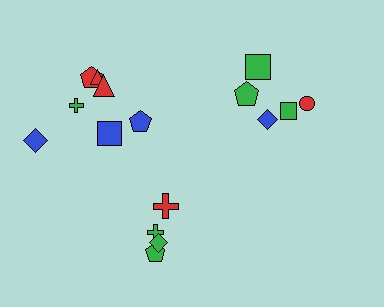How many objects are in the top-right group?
There are 5 objects.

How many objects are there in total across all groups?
There are 16 objects.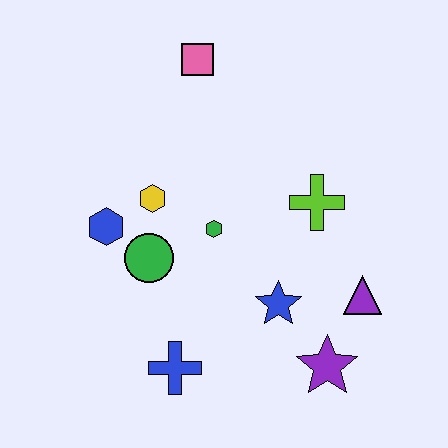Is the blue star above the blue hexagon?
No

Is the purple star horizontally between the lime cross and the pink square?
No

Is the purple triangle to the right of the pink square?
Yes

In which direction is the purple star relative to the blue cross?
The purple star is to the right of the blue cross.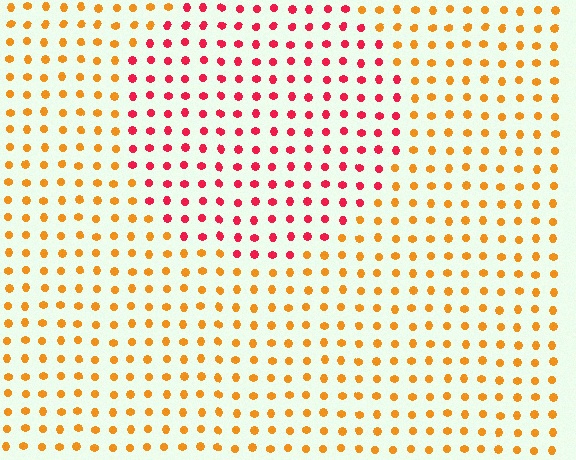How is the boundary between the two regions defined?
The boundary is defined purely by a slight shift in hue (about 47 degrees). Spacing, size, and orientation are identical on both sides.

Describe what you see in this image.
The image is filled with small orange elements in a uniform arrangement. A circle-shaped region is visible where the elements are tinted to a slightly different hue, forming a subtle color boundary.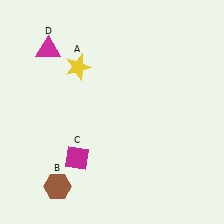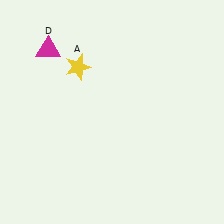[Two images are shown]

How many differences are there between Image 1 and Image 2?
There are 2 differences between the two images.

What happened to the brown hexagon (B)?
The brown hexagon (B) was removed in Image 2. It was in the bottom-left area of Image 1.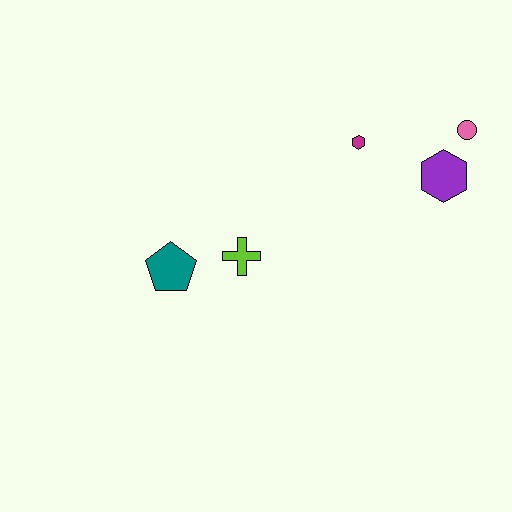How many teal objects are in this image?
There is 1 teal object.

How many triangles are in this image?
There are no triangles.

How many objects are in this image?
There are 5 objects.